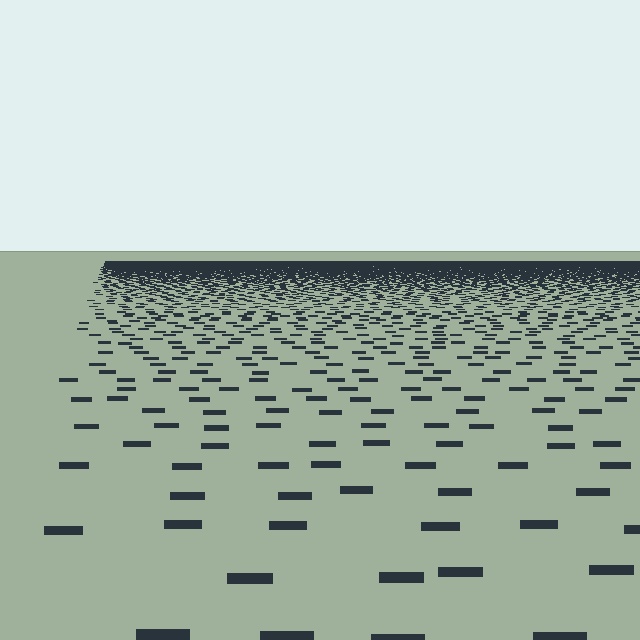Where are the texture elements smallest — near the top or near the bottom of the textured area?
Near the top.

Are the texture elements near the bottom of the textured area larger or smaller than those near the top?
Larger. Near the bottom, elements are closer to the viewer and appear at a bigger on-screen size.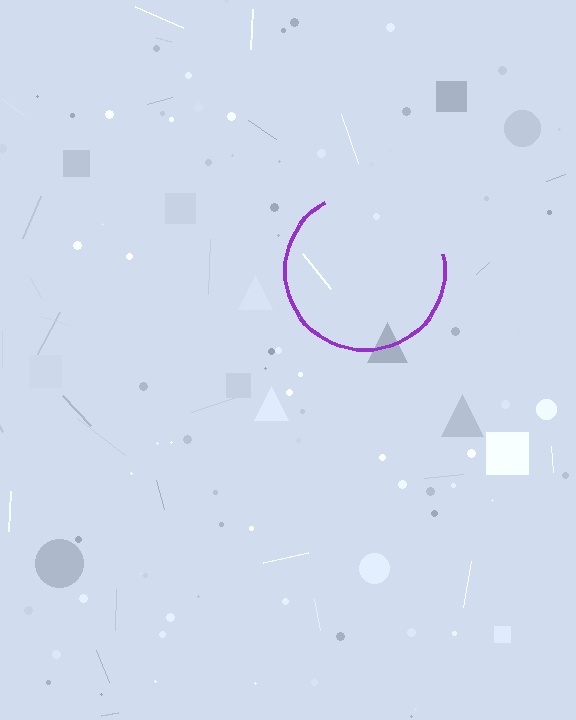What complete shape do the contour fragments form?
The contour fragments form a circle.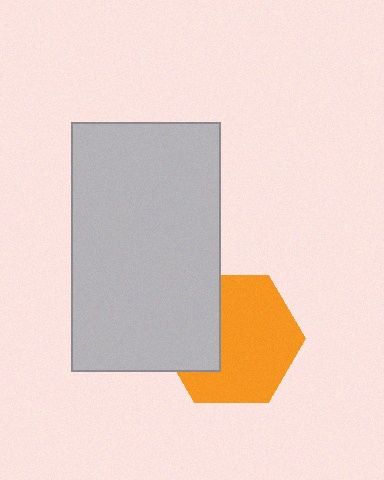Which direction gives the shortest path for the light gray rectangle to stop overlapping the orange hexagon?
Moving left gives the shortest separation.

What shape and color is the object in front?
The object in front is a light gray rectangle.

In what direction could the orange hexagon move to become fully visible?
The orange hexagon could move right. That would shift it out from behind the light gray rectangle entirely.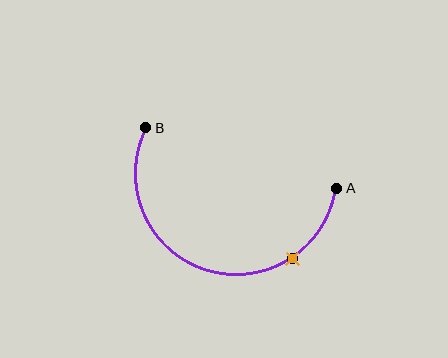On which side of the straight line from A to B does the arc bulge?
The arc bulges below the straight line connecting A and B.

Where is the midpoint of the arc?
The arc midpoint is the point on the curve farthest from the straight line joining A and B. It sits below that line.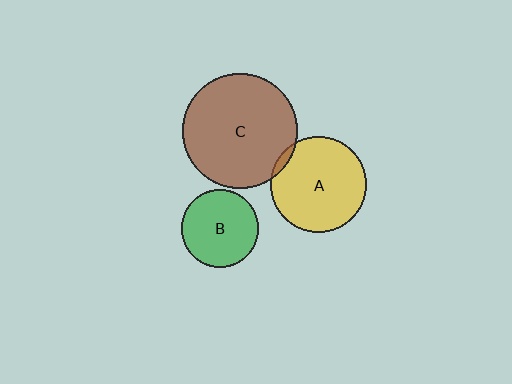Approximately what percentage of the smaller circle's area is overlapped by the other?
Approximately 5%.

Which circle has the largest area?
Circle C (brown).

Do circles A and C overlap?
Yes.